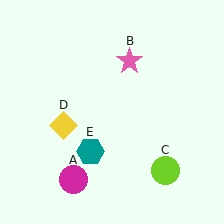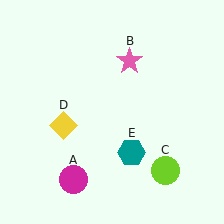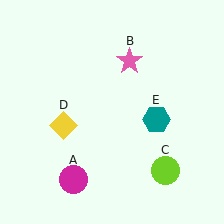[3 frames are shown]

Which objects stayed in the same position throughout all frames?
Magenta circle (object A) and pink star (object B) and lime circle (object C) and yellow diamond (object D) remained stationary.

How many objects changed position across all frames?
1 object changed position: teal hexagon (object E).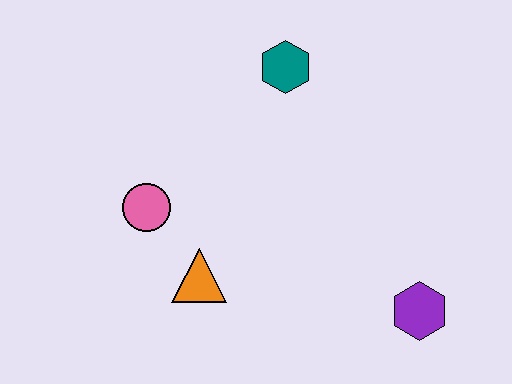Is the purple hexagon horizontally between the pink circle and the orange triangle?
No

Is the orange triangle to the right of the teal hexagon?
No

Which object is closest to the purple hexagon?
The orange triangle is closest to the purple hexagon.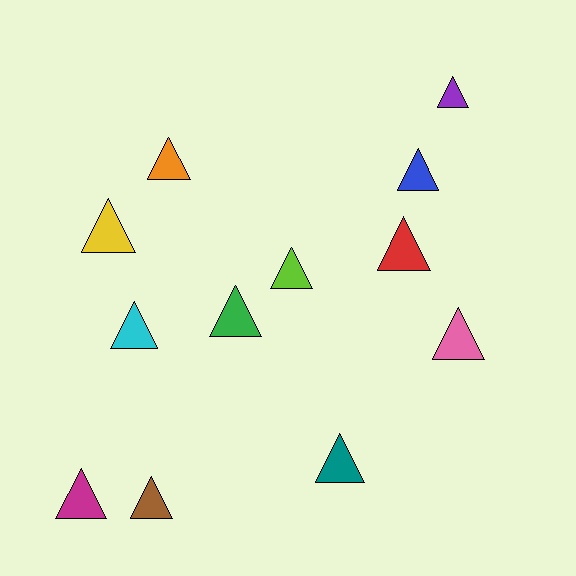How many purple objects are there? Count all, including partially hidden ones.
There is 1 purple object.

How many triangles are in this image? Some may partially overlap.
There are 12 triangles.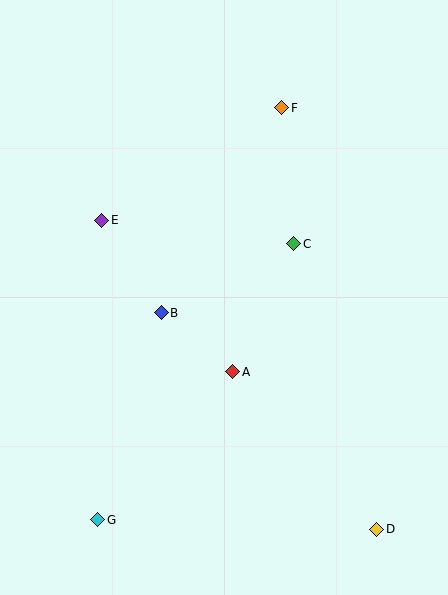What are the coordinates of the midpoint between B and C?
The midpoint between B and C is at (228, 278).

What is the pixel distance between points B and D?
The distance between B and D is 305 pixels.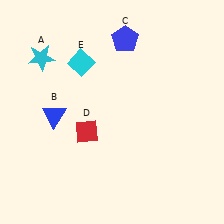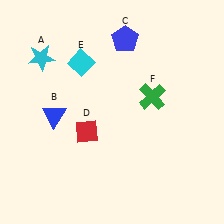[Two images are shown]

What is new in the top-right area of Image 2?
A green cross (F) was added in the top-right area of Image 2.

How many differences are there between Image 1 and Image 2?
There is 1 difference between the two images.